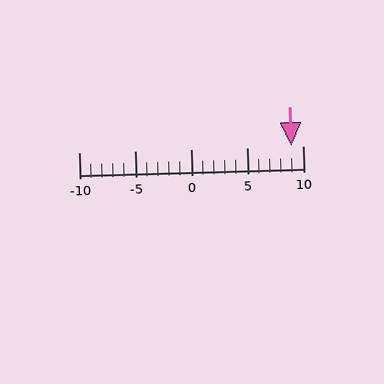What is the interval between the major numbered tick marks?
The major tick marks are spaced 5 units apart.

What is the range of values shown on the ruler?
The ruler shows values from -10 to 10.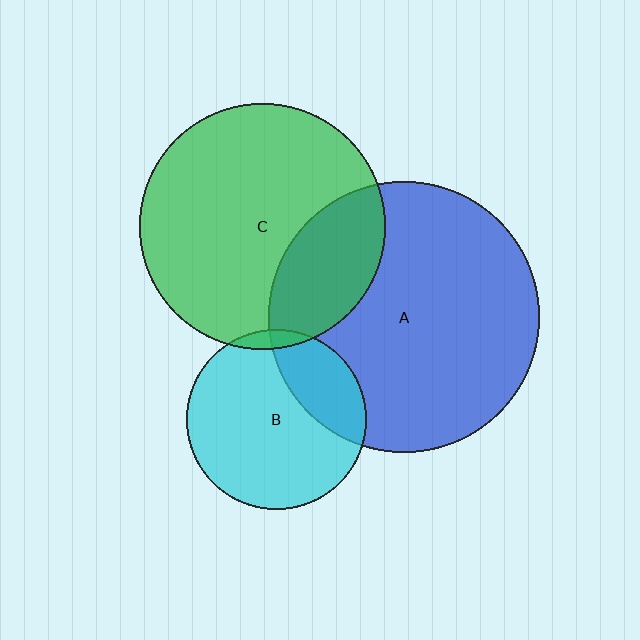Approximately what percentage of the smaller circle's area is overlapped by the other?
Approximately 25%.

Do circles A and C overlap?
Yes.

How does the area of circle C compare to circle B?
Approximately 1.9 times.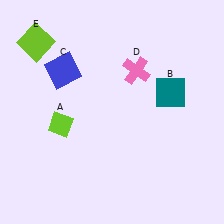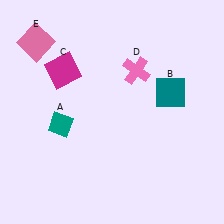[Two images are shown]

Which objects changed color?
A changed from lime to teal. C changed from blue to magenta. E changed from lime to pink.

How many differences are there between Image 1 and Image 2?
There are 3 differences between the two images.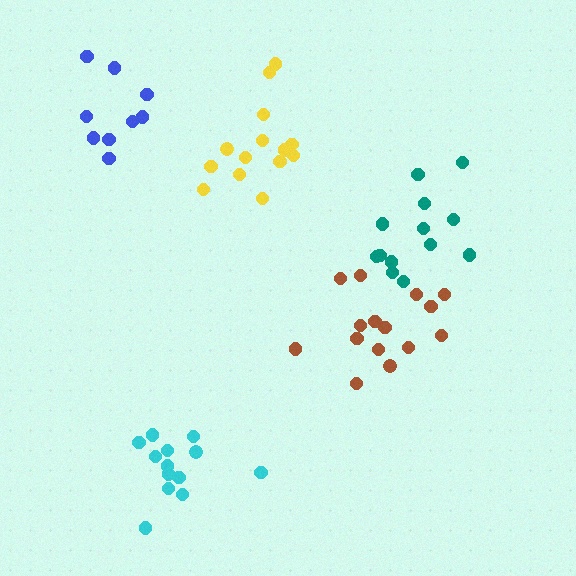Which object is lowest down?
The cyan cluster is bottommost.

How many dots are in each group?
Group 1: 9 dots, Group 2: 15 dots, Group 3: 14 dots, Group 4: 13 dots, Group 5: 13 dots (64 total).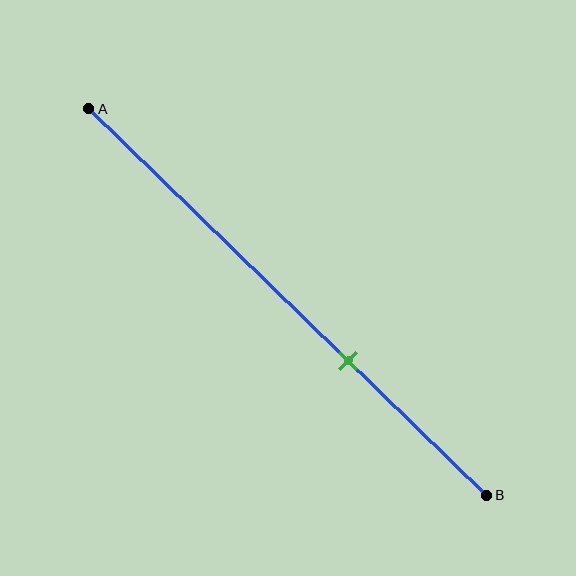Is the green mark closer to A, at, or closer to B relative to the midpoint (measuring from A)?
The green mark is closer to point B than the midpoint of segment AB.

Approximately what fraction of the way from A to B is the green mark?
The green mark is approximately 65% of the way from A to B.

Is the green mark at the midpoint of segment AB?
No, the mark is at about 65% from A, not at the 50% midpoint.